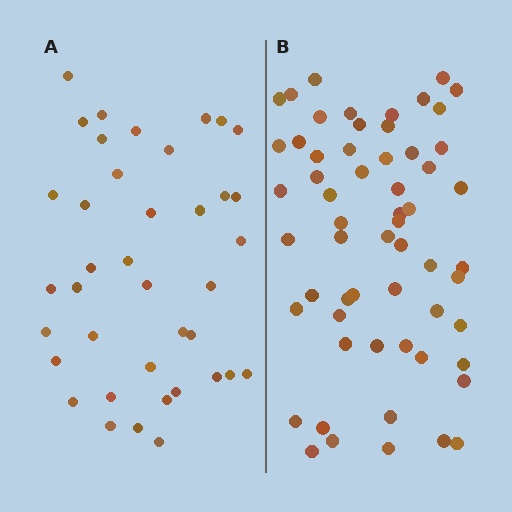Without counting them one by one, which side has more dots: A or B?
Region B (the right region) has more dots.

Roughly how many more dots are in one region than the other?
Region B has approximately 20 more dots than region A.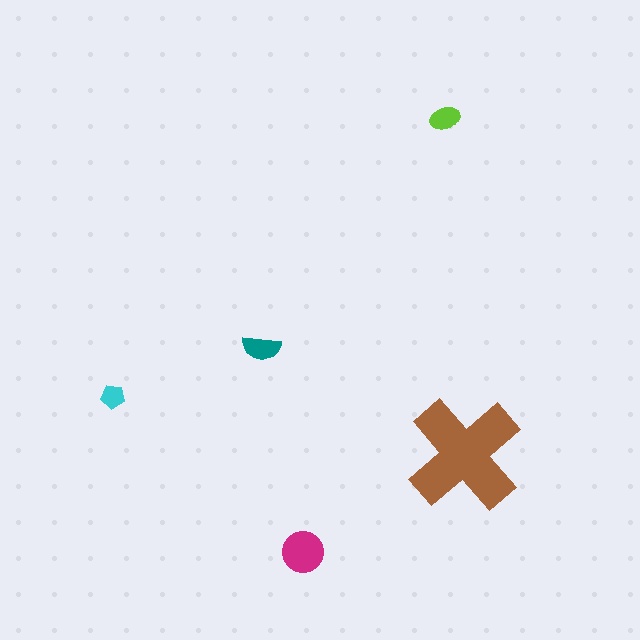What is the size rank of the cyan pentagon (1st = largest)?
5th.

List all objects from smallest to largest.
The cyan pentagon, the lime ellipse, the teal semicircle, the magenta circle, the brown cross.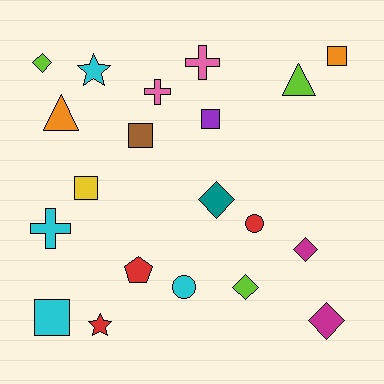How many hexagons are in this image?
There are no hexagons.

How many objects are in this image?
There are 20 objects.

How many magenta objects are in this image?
There are 2 magenta objects.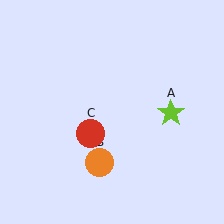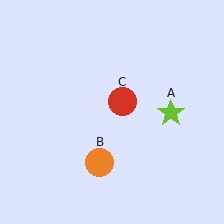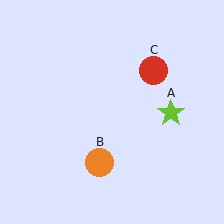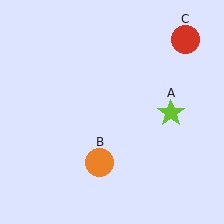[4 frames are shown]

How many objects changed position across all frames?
1 object changed position: red circle (object C).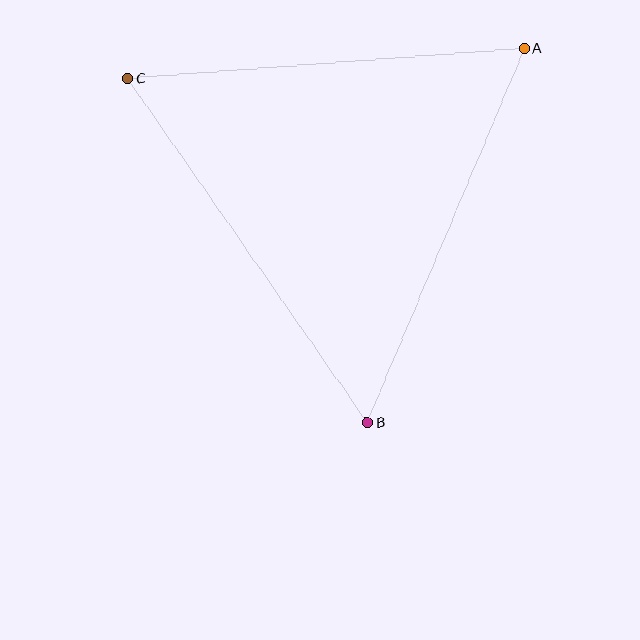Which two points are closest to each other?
Points A and C are closest to each other.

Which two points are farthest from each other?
Points B and C are farthest from each other.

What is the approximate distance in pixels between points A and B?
The distance between A and B is approximately 406 pixels.